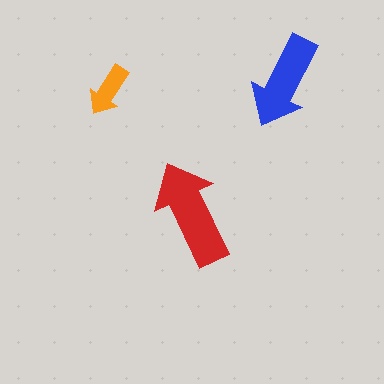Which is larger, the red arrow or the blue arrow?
The red one.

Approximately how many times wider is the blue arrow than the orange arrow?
About 2 times wider.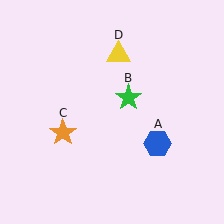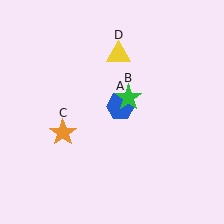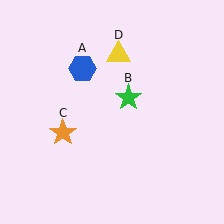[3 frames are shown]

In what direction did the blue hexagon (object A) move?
The blue hexagon (object A) moved up and to the left.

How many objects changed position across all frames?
1 object changed position: blue hexagon (object A).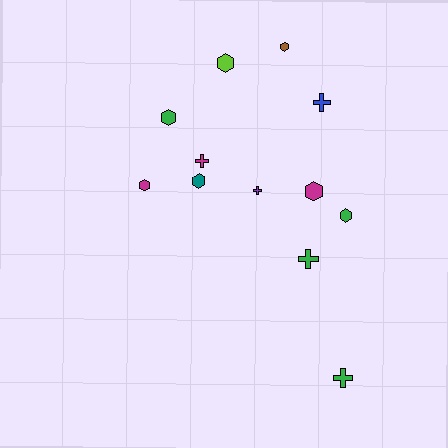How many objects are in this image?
There are 12 objects.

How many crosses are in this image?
There are 5 crosses.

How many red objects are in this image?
There are no red objects.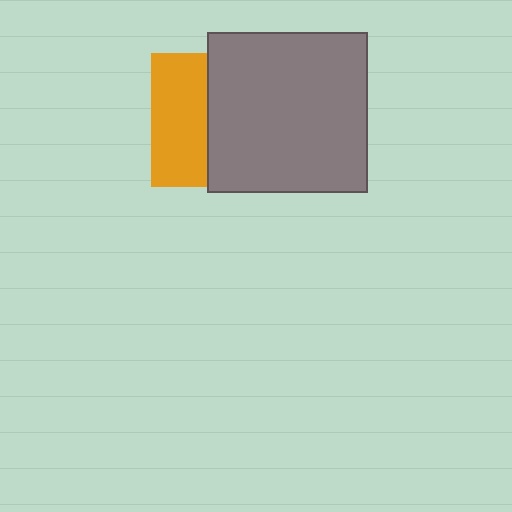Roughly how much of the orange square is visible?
A small part of it is visible (roughly 42%).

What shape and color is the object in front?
The object in front is a gray square.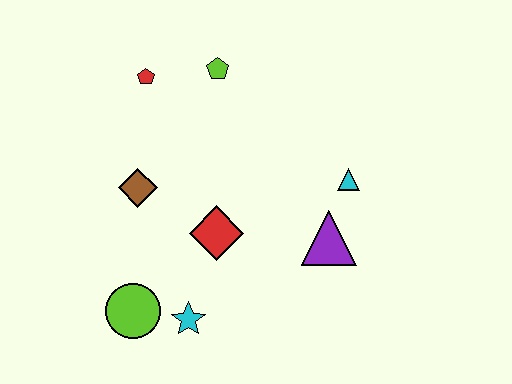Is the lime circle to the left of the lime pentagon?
Yes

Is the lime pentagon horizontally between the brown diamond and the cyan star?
No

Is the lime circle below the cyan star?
No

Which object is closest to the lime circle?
The cyan star is closest to the lime circle.